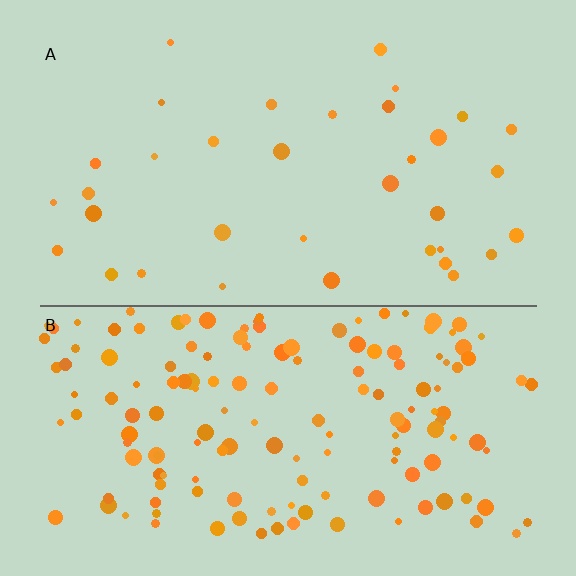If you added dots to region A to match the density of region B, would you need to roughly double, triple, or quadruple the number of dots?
Approximately quadruple.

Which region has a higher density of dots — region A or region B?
B (the bottom).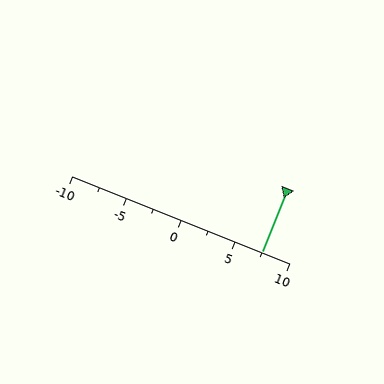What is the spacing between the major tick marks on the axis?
The major ticks are spaced 5 apart.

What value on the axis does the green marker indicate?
The marker indicates approximately 7.5.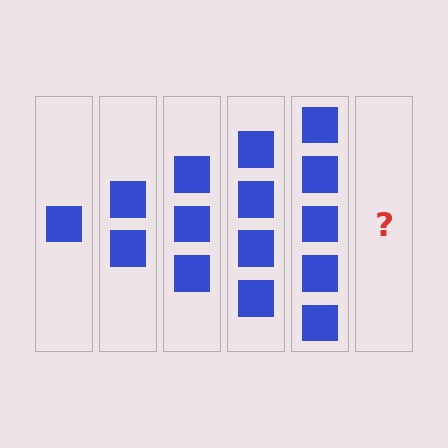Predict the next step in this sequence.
The next step is 6 squares.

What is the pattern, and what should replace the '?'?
The pattern is that each step adds one more square. The '?' should be 6 squares.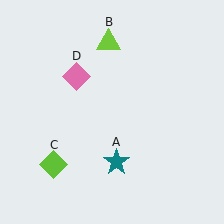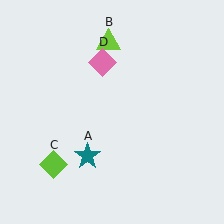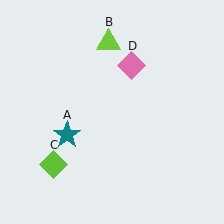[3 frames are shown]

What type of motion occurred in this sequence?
The teal star (object A), pink diamond (object D) rotated clockwise around the center of the scene.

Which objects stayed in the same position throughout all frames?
Lime triangle (object B) and lime diamond (object C) remained stationary.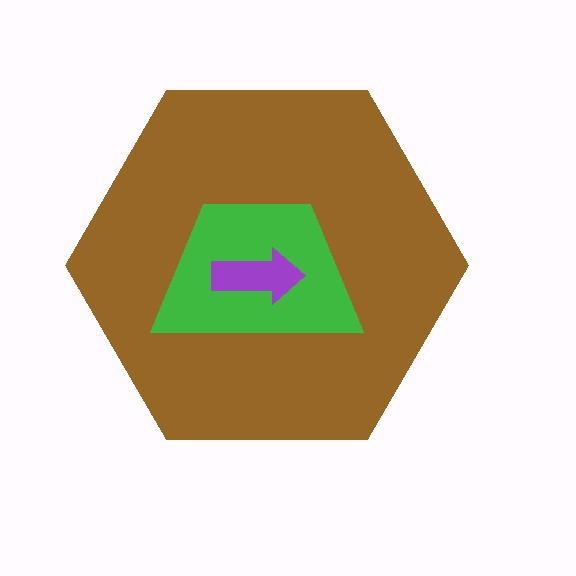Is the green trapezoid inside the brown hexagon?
Yes.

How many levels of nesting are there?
3.